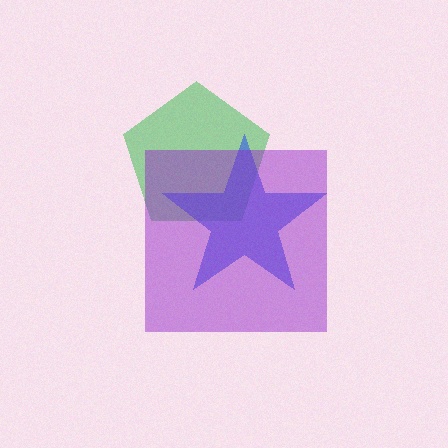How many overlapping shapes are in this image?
There are 3 overlapping shapes in the image.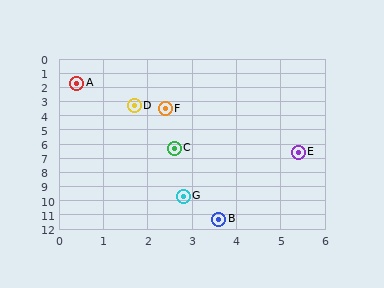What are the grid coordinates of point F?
Point F is at approximately (2.4, 3.5).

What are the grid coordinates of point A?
Point A is at approximately (0.4, 1.7).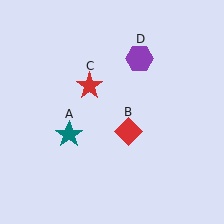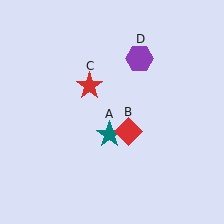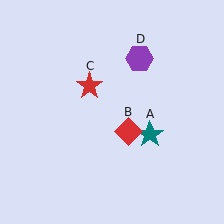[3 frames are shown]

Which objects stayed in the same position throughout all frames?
Red diamond (object B) and red star (object C) and purple hexagon (object D) remained stationary.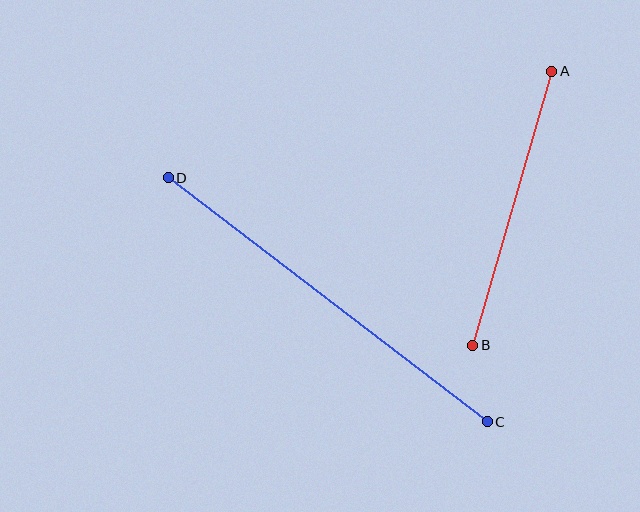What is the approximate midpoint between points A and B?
The midpoint is at approximately (512, 208) pixels.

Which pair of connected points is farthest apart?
Points C and D are farthest apart.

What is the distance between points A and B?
The distance is approximately 285 pixels.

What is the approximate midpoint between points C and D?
The midpoint is at approximately (328, 300) pixels.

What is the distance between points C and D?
The distance is approximately 402 pixels.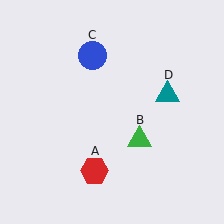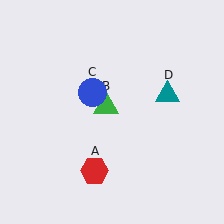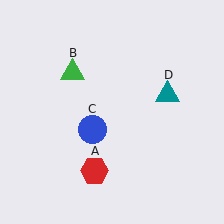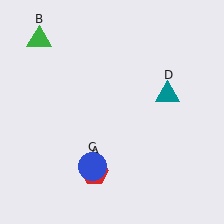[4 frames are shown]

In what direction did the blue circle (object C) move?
The blue circle (object C) moved down.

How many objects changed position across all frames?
2 objects changed position: green triangle (object B), blue circle (object C).